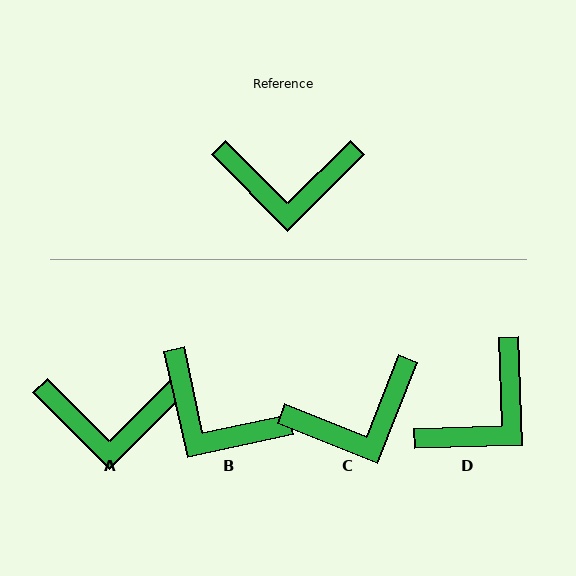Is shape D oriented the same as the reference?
No, it is off by about 47 degrees.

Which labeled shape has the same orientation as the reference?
A.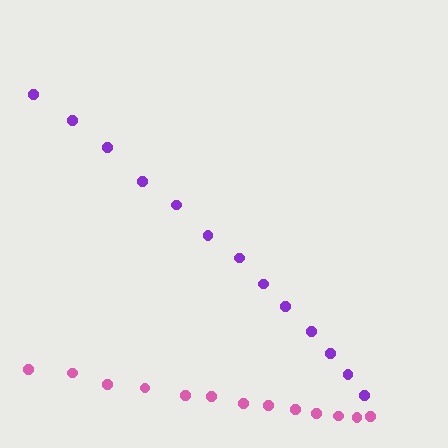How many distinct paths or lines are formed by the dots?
There are 2 distinct paths.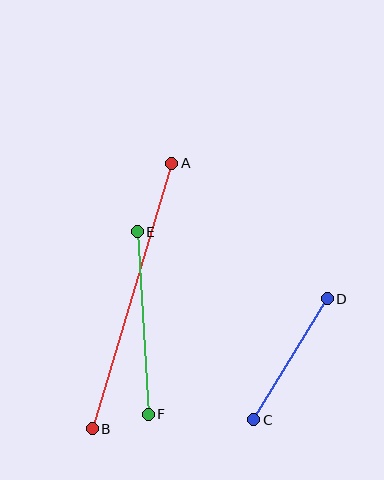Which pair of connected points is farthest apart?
Points A and B are farthest apart.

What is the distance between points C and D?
The distance is approximately 142 pixels.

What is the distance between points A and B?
The distance is approximately 277 pixels.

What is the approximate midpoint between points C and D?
The midpoint is at approximately (290, 359) pixels.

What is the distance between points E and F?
The distance is approximately 183 pixels.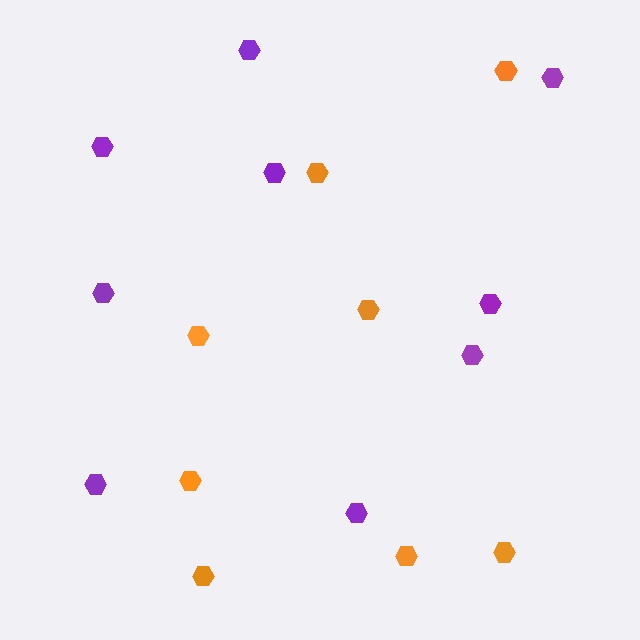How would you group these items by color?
There are 2 groups: one group of orange hexagons (8) and one group of purple hexagons (9).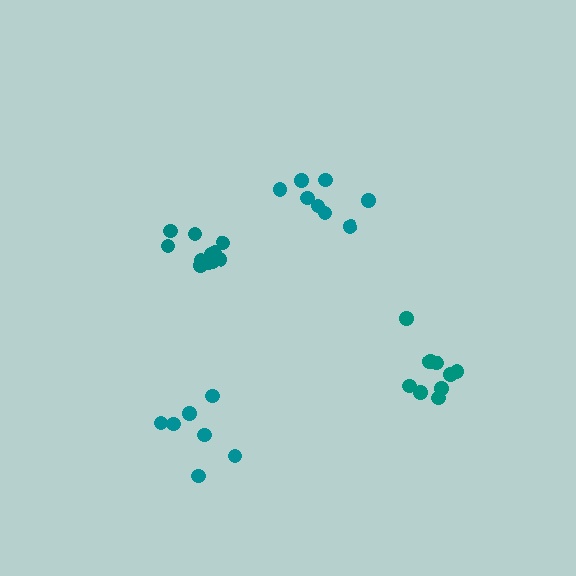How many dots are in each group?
Group 1: 7 dots, Group 2: 12 dots, Group 3: 9 dots, Group 4: 8 dots (36 total).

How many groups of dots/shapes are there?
There are 4 groups.